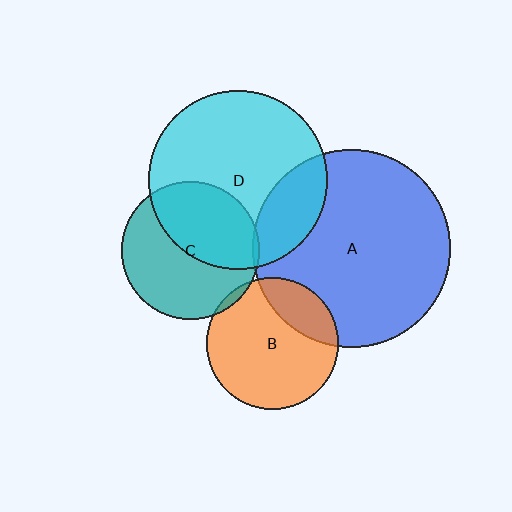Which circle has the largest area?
Circle A (blue).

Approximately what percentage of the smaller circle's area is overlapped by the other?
Approximately 45%.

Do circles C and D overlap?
Yes.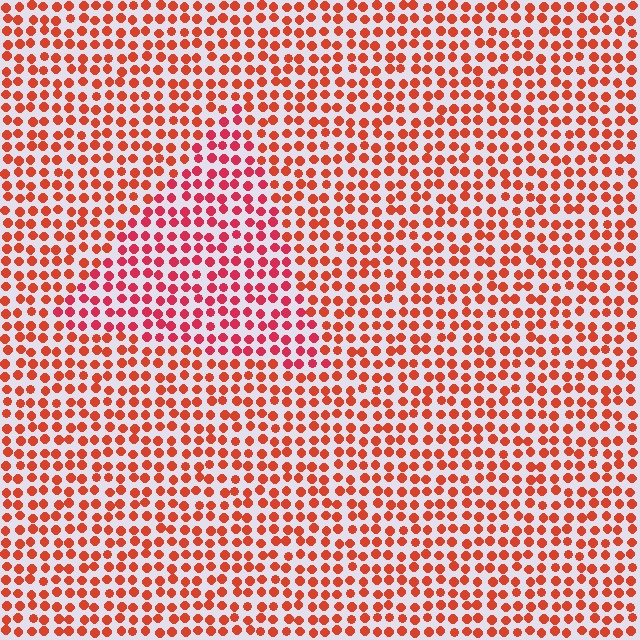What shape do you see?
I see a triangle.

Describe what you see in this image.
The image is filled with small red elements in a uniform arrangement. A triangle-shaped region is visible where the elements are tinted to a slightly different hue, forming a subtle color boundary.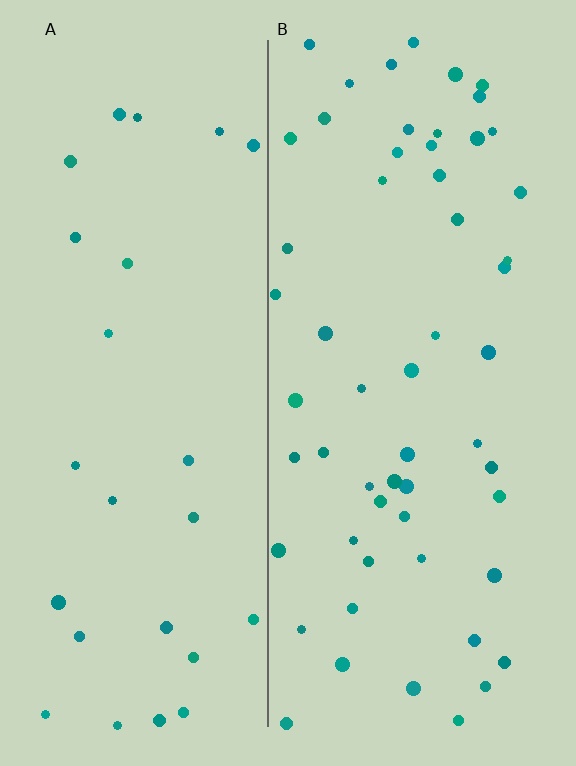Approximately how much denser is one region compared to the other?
Approximately 2.2× — region B over region A.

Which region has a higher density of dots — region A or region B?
B (the right).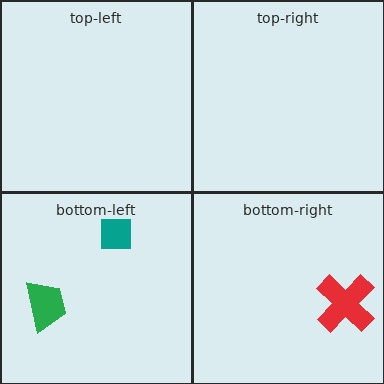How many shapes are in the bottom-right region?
1.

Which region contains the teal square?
The bottom-left region.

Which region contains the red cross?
The bottom-right region.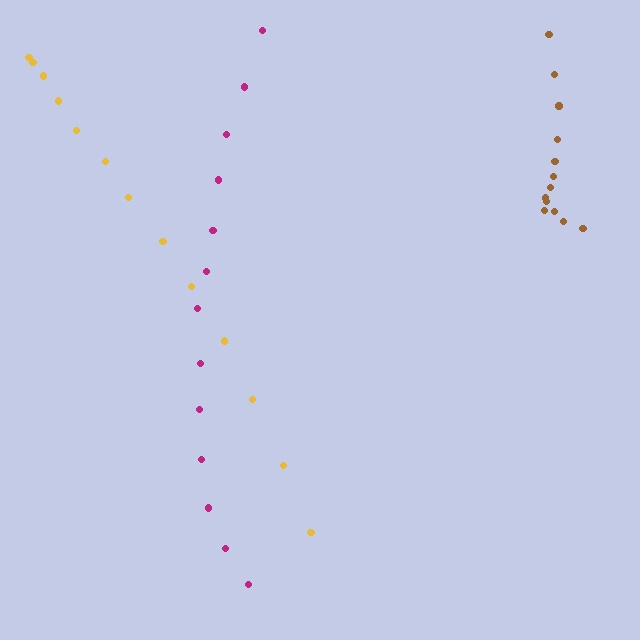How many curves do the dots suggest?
There are 3 distinct paths.